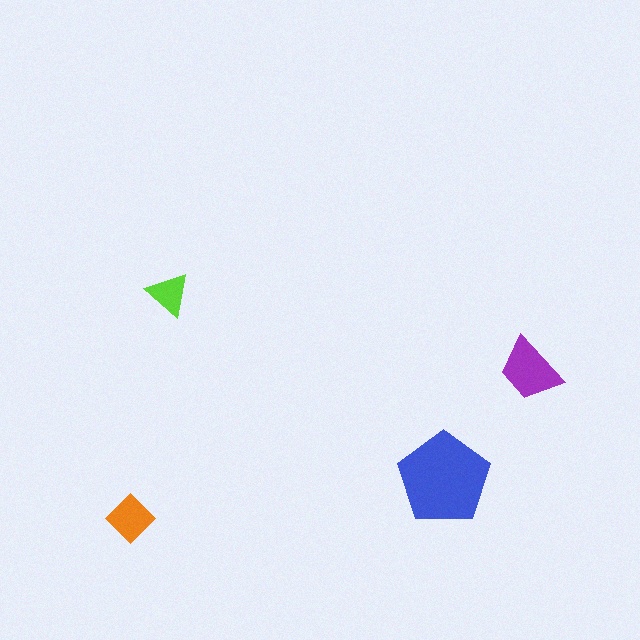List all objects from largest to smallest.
The blue pentagon, the purple trapezoid, the orange diamond, the lime triangle.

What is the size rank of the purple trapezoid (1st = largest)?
2nd.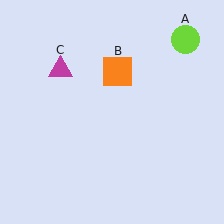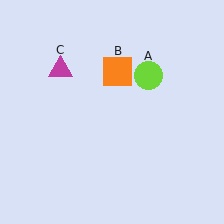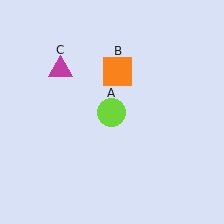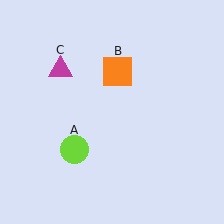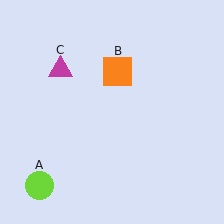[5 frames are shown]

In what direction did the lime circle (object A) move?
The lime circle (object A) moved down and to the left.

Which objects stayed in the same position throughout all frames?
Orange square (object B) and magenta triangle (object C) remained stationary.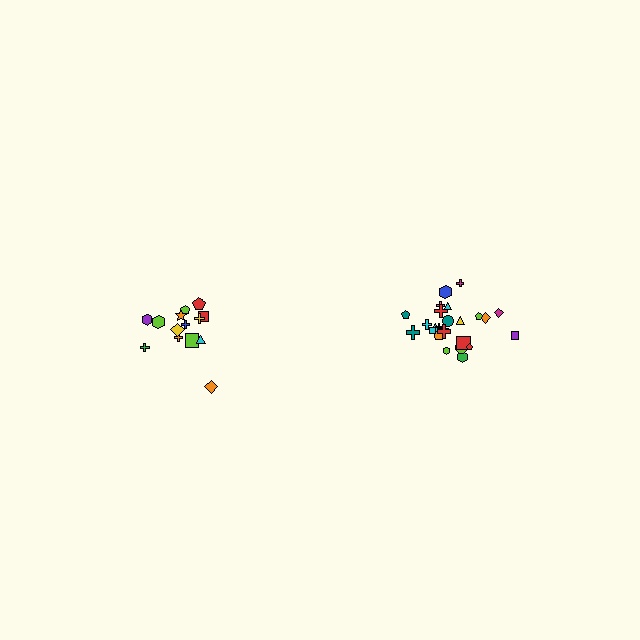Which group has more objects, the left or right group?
The right group.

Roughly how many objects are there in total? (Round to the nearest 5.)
Roughly 40 objects in total.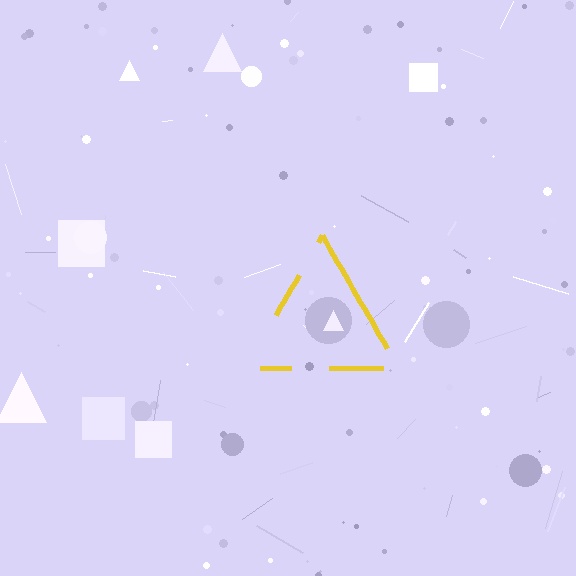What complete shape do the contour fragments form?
The contour fragments form a triangle.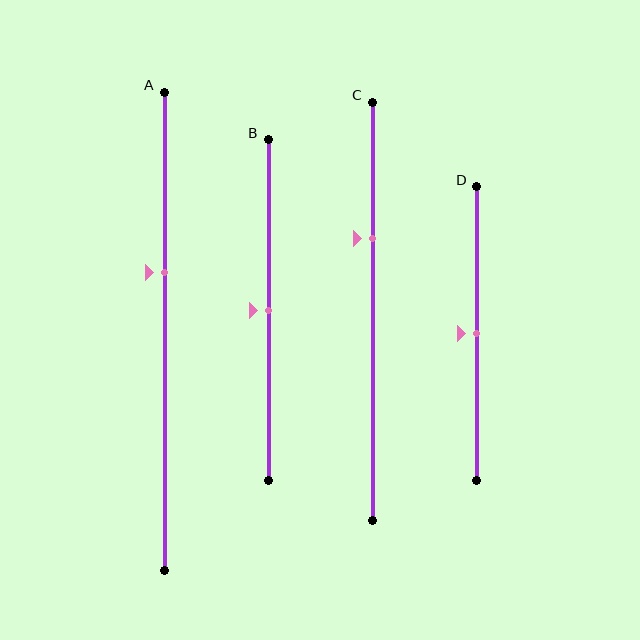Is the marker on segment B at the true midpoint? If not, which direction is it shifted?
Yes, the marker on segment B is at the true midpoint.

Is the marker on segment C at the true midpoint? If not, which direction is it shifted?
No, the marker on segment C is shifted upward by about 17% of the segment length.